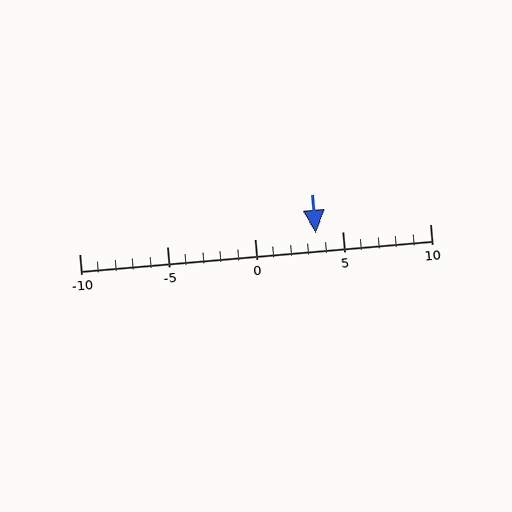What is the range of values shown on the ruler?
The ruler shows values from -10 to 10.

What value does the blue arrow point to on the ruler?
The blue arrow points to approximately 4.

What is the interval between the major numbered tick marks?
The major tick marks are spaced 5 units apart.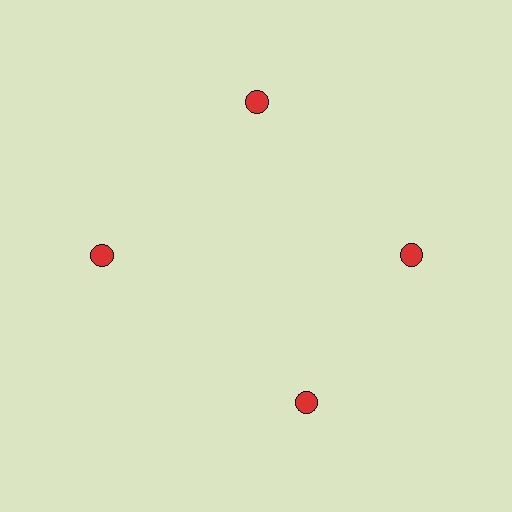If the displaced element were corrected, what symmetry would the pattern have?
It would have 4-fold rotational symmetry — the pattern would map onto itself every 90 degrees.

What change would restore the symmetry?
The symmetry would be restored by rotating it back into even spacing with its neighbors so that all 4 circles sit at equal angles and equal distance from the center.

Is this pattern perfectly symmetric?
No. The 4 red circles are arranged in a ring, but one element near the 6 o'clock position is rotated out of alignment along the ring, breaking the 4-fold rotational symmetry.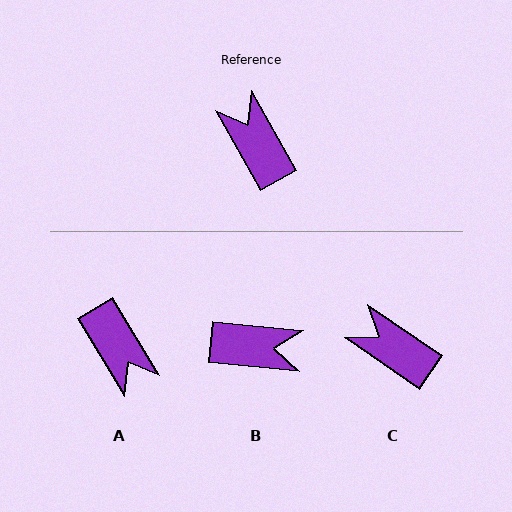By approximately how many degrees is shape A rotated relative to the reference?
Approximately 178 degrees clockwise.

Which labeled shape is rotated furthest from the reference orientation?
A, about 178 degrees away.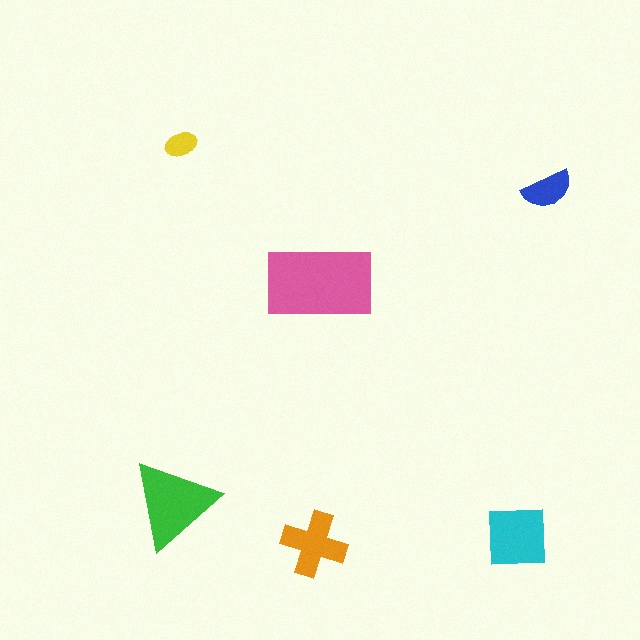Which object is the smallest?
The yellow ellipse.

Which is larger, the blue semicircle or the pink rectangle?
The pink rectangle.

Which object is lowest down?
The orange cross is bottommost.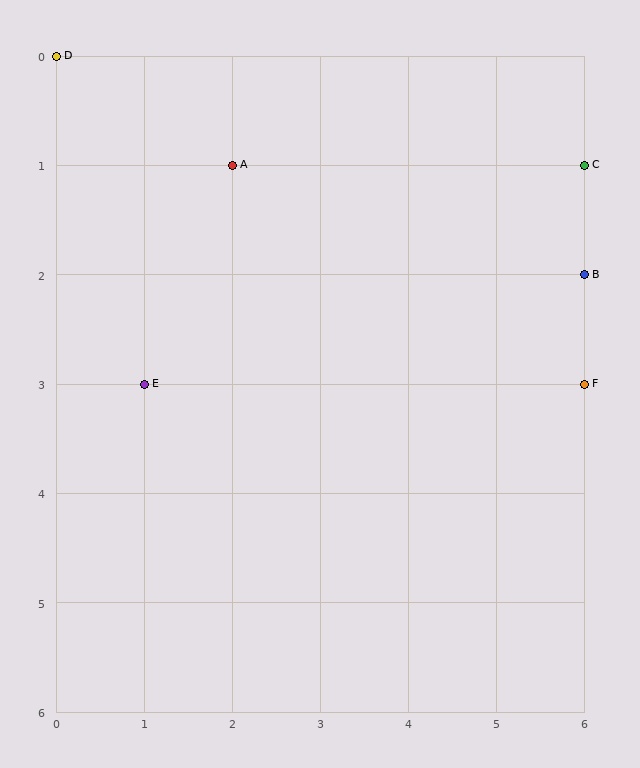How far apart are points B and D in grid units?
Points B and D are 6 columns and 2 rows apart (about 6.3 grid units diagonally).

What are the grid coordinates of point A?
Point A is at grid coordinates (2, 1).